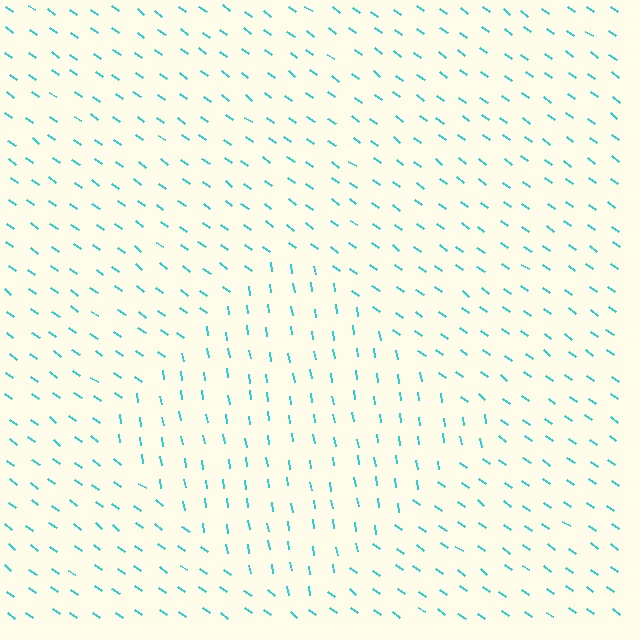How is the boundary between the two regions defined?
The boundary is defined purely by a change in line orientation (approximately 45 degrees difference). All lines are the same color and thickness.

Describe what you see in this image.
The image is filled with small cyan line segments. A diamond region in the image has lines oriented differently from the surrounding lines, creating a visible texture boundary.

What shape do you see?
I see a diamond.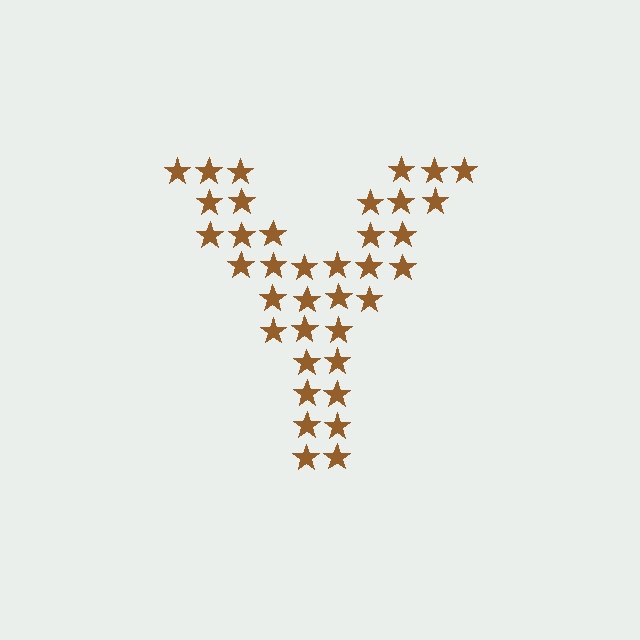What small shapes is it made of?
It is made of small stars.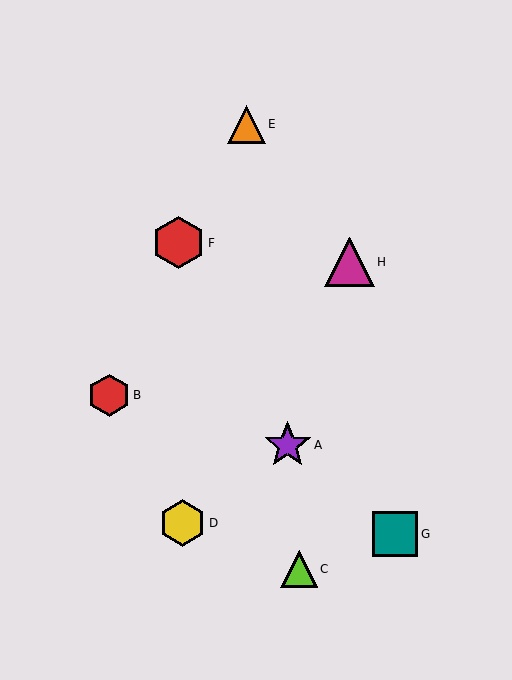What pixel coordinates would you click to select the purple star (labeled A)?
Click at (288, 445) to select the purple star A.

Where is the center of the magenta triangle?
The center of the magenta triangle is at (349, 262).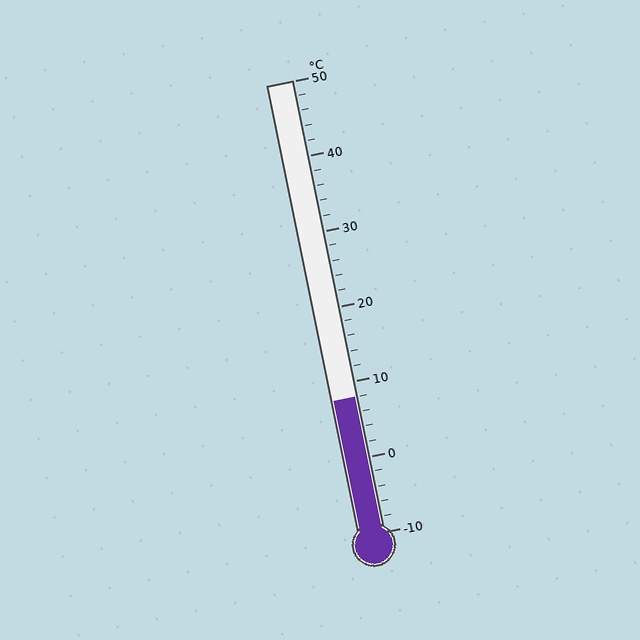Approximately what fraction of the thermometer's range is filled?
The thermometer is filled to approximately 30% of its range.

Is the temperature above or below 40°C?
The temperature is below 40°C.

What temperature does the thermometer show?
The thermometer shows approximately 8°C.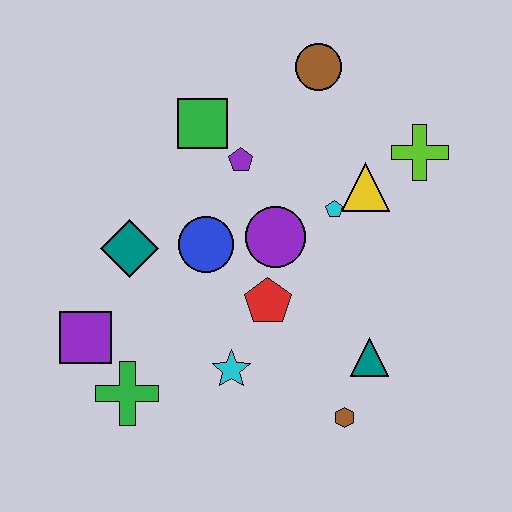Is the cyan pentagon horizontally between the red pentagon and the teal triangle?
Yes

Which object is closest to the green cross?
The purple square is closest to the green cross.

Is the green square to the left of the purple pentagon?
Yes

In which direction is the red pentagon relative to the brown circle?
The red pentagon is below the brown circle.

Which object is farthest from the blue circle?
The lime cross is farthest from the blue circle.